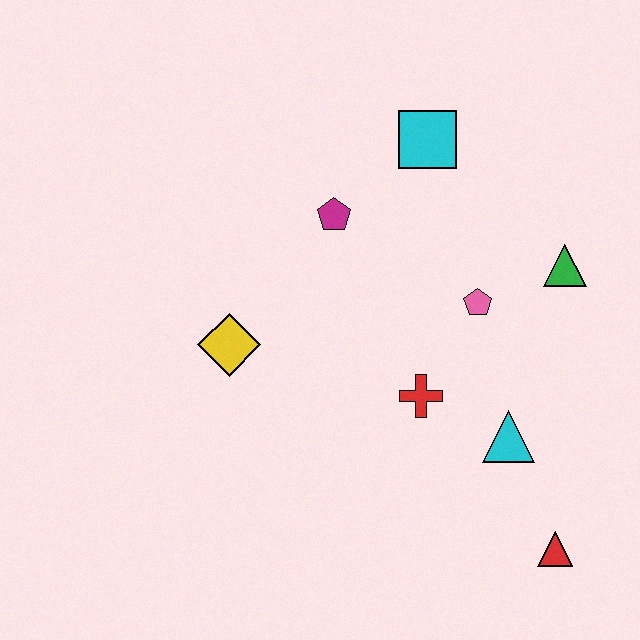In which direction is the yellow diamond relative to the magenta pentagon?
The yellow diamond is below the magenta pentagon.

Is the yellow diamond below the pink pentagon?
Yes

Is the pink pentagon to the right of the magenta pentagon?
Yes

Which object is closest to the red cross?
The cyan triangle is closest to the red cross.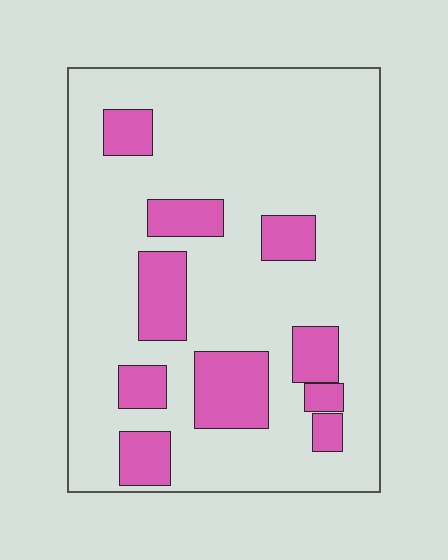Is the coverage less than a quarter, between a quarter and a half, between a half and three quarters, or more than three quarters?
Less than a quarter.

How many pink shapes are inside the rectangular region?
10.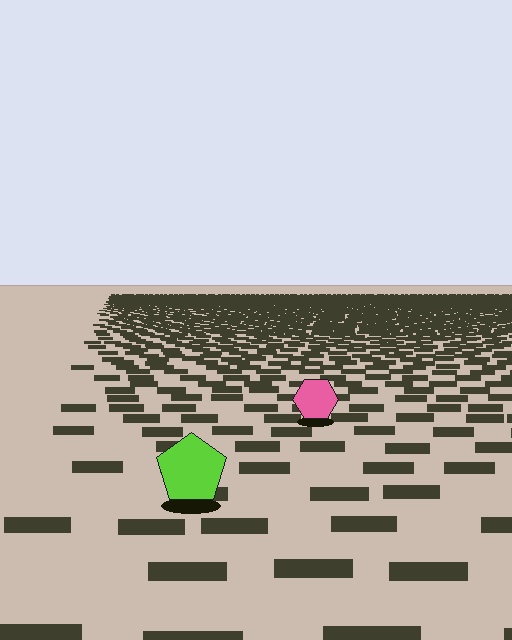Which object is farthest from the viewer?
The pink hexagon is farthest from the viewer. It appears smaller and the ground texture around it is denser.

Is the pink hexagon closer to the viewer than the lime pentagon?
No. The lime pentagon is closer — you can tell from the texture gradient: the ground texture is coarser near it.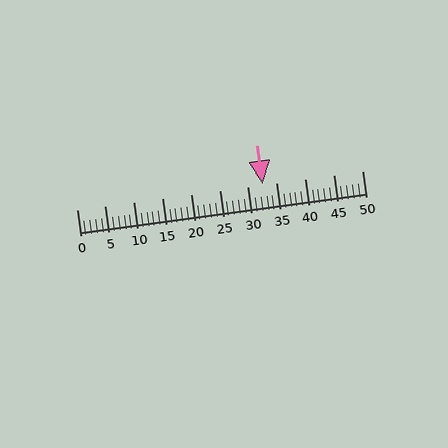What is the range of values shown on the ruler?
The ruler shows values from 0 to 50.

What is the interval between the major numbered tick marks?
The major tick marks are spaced 5 units apart.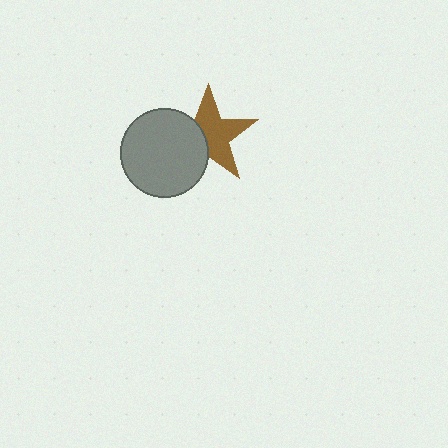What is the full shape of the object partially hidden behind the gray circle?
The partially hidden object is a brown star.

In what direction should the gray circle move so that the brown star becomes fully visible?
The gray circle should move left. That is the shortest direction to clear the overlap and leave the brown star fully visible.